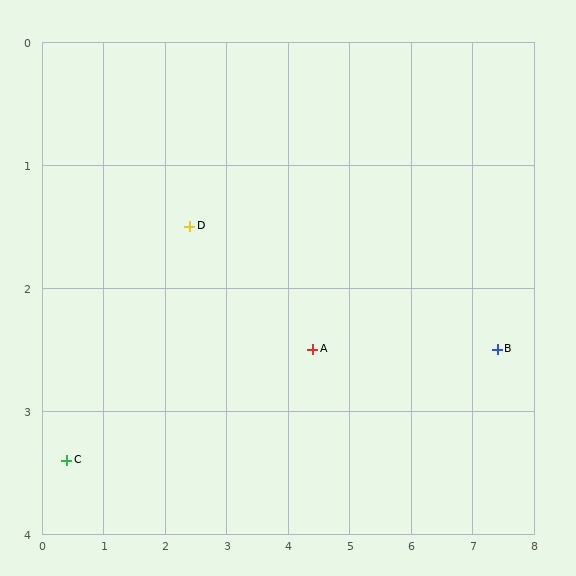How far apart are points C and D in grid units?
Points C and D are about 2.8 grid units apart.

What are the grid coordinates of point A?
Point A is at approximately (4.4, 2.5).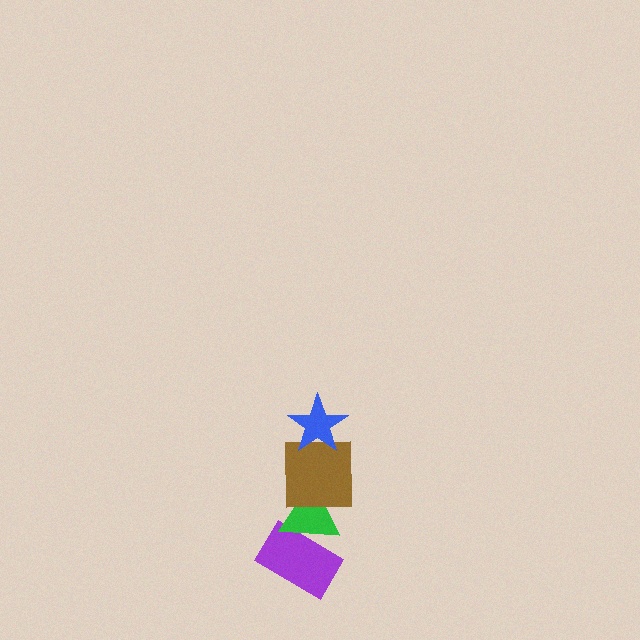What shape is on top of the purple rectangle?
The green triangle is on top of the purple rectangle.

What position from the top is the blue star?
The blue star is 1st from the top.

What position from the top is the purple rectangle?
The purple rectangle is 4th from the top.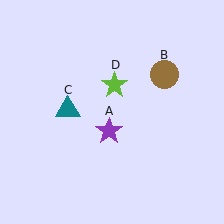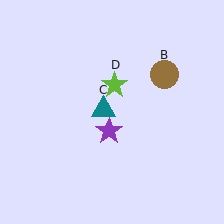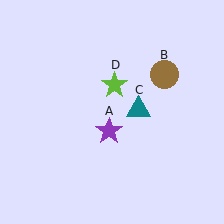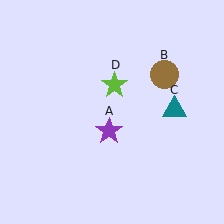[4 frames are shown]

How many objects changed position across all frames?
1 object changed position: teal triangle (object C).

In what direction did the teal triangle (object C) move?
The teal triangle (object C) moved right.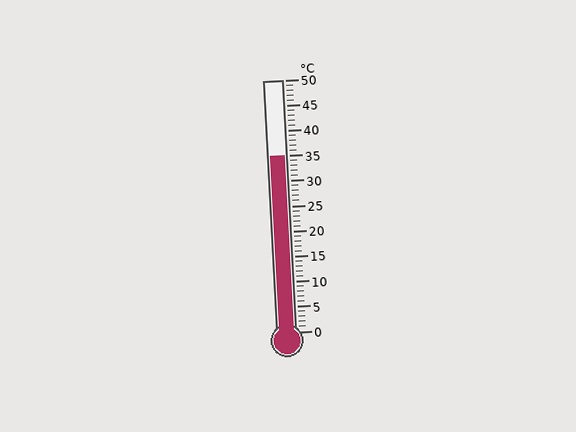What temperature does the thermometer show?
The thermometer shows approximately 35°C.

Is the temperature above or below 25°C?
The temperature is above 25°C.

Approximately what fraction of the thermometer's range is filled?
The thermometer is filled to approximately 70% of its range.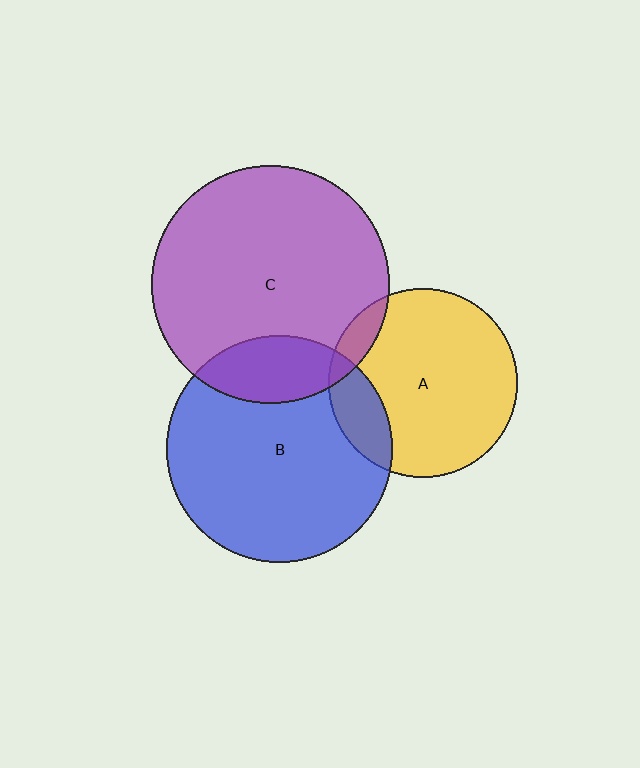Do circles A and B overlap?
Yes.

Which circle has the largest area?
Circle C (purple).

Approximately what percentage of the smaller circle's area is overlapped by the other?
Approximately 15%.